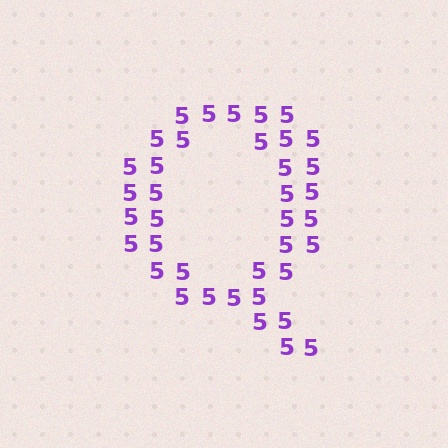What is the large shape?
The large shape is the letter Q.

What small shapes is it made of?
It is made of small digit 5's.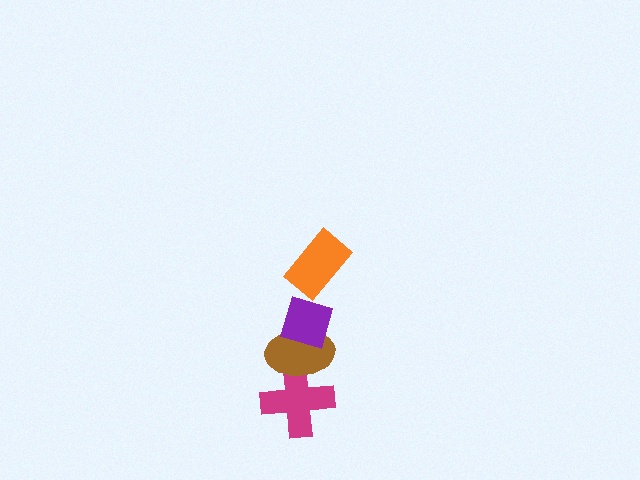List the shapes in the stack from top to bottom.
From top to bottom: the orange rectangle, the purple diamond, the brown ellipse, the magenta cross.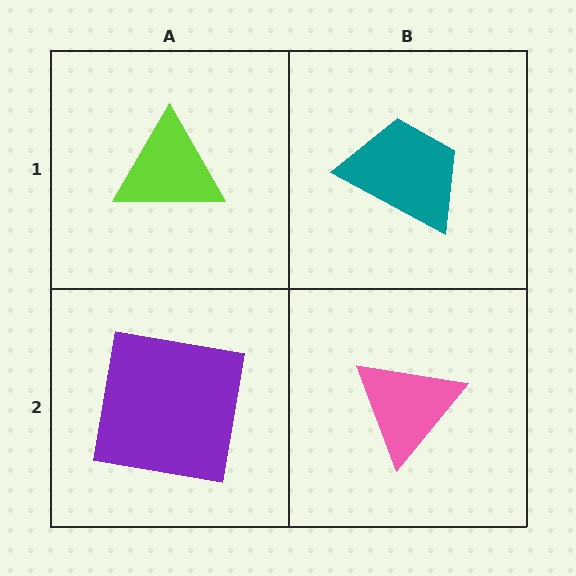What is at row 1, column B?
A teal trapezoid.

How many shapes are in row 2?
2 shapes.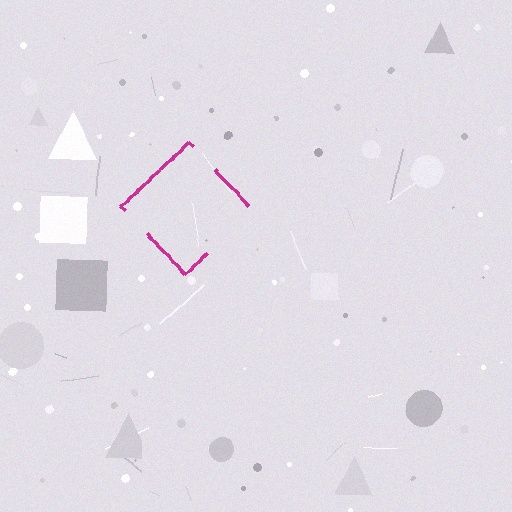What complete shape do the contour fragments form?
The contour fragments form a diamond.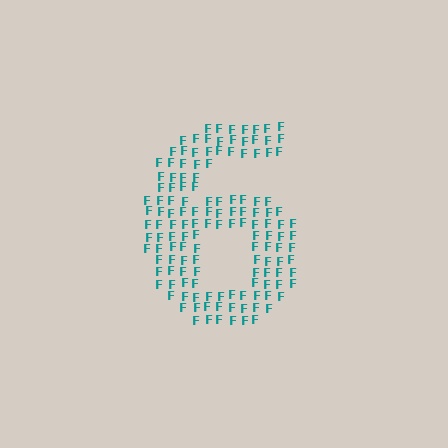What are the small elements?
The small elements are letter F's.